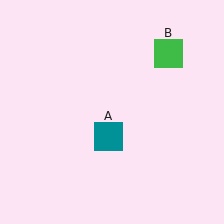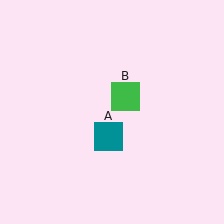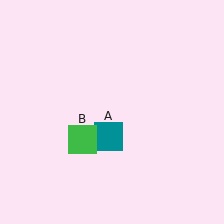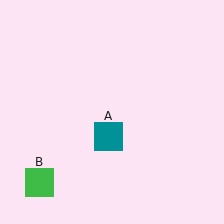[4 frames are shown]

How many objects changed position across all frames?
1 object changed position: green square (object B).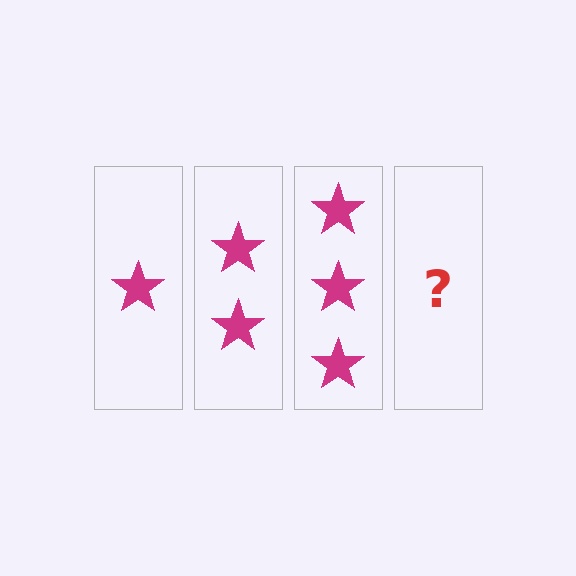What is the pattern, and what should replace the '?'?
The pattern is that each step adds one more star. The '?' should be 4 stars.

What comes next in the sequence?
The next element should be 4 stars.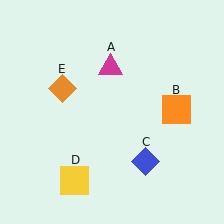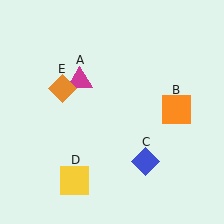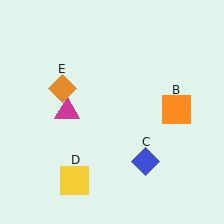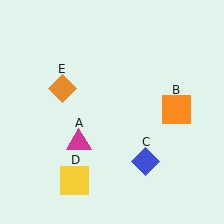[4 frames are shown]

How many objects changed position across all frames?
1 object changed position: magenta triangle (object A).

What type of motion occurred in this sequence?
The magenta triangle (object A) rotated counterclockwise around the center of the scene.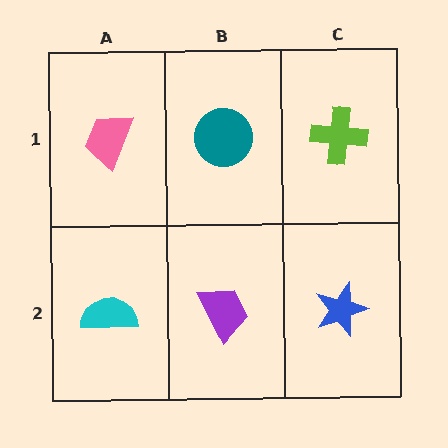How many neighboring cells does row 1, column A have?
2.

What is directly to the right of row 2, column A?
A purple trapezoid.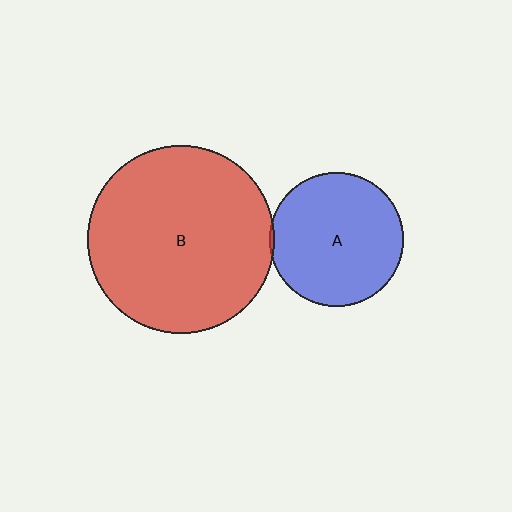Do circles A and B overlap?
Yes.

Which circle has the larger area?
Circle B (red).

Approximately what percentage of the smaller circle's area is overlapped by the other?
Approximately 5%.